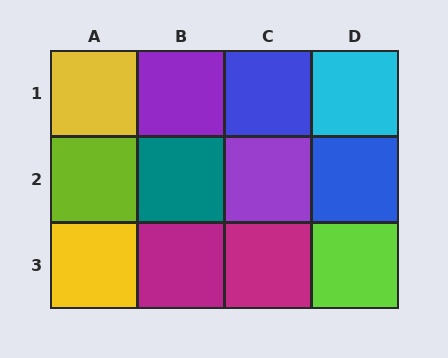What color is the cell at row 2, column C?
Purple.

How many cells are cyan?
1 cell is cyan.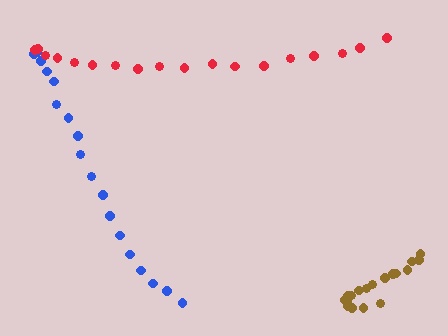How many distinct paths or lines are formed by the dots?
There are 3 distinct paths.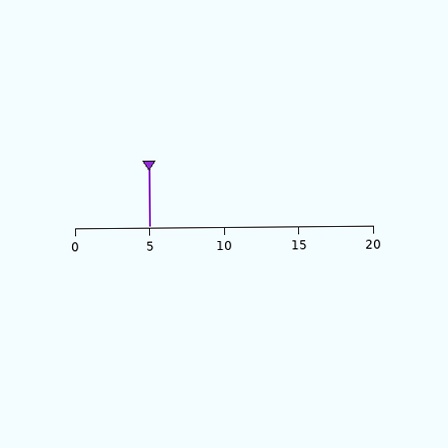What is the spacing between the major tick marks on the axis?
The major ticks are spaced 5 apart.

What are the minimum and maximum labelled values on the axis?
The axis runs from 0 to 20.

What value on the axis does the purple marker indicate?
The marker indicates approximately 5.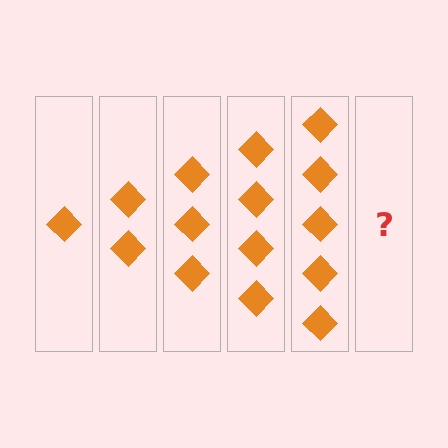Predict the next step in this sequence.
The next step is 6 diamonds.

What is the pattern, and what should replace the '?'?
The pattern is that each step adds one more diamond. The '?' should be 6 diamonds.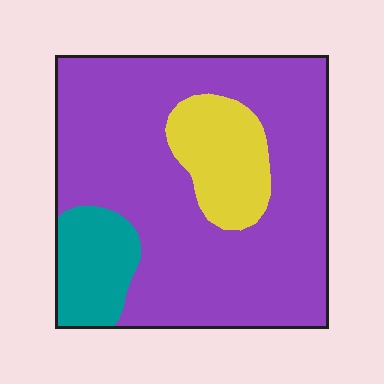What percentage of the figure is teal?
Teal takes up less than a sixth of the figure.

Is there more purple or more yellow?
Purple.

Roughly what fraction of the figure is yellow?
Yellow takes up about one eighth (1/8) of the figure.